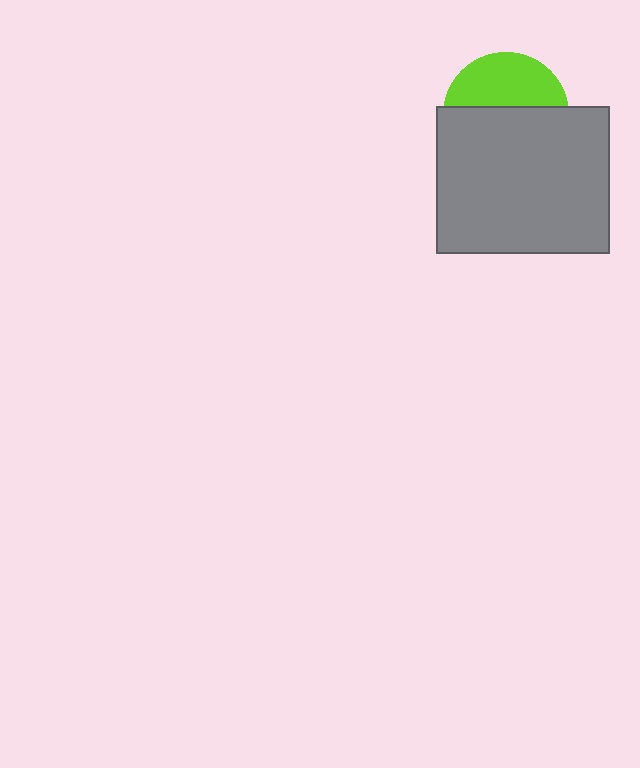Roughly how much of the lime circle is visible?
A small part of it is visible (roughly 41%).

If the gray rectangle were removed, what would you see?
You would see the complete lime circle.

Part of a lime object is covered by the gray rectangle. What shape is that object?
It is a circle.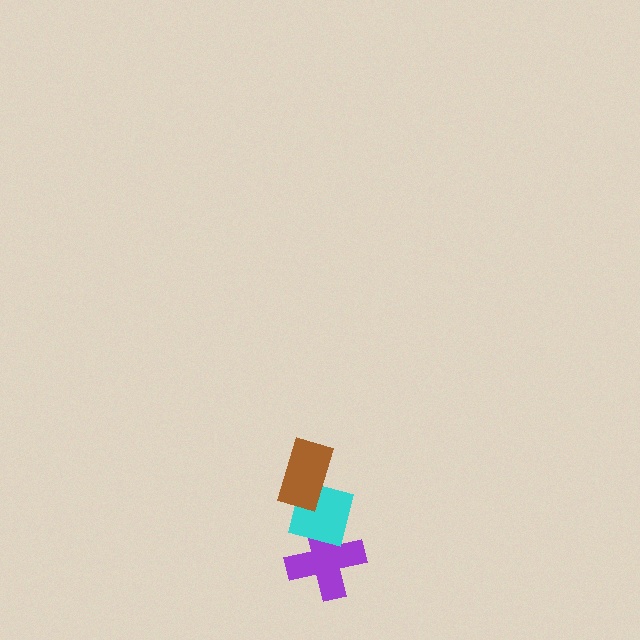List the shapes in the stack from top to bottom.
From top to bottom: the brown rectangle, the cyan square, the purple cross.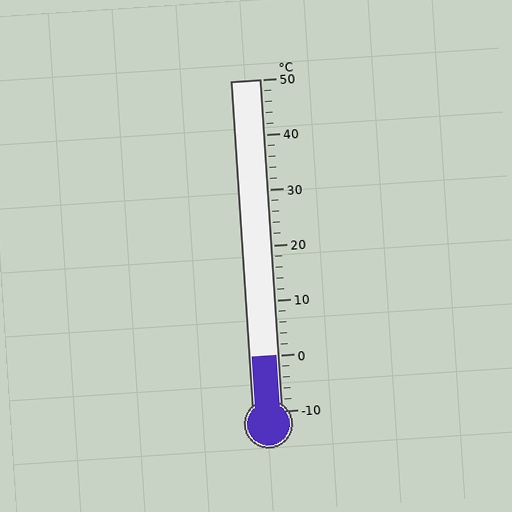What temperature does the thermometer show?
The thermometer shows approximately 0°C.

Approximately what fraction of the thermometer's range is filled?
The thermometer is filled to approximately 15% of its range.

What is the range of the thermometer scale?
The thermometer scale ranges from -10°C to 50°C.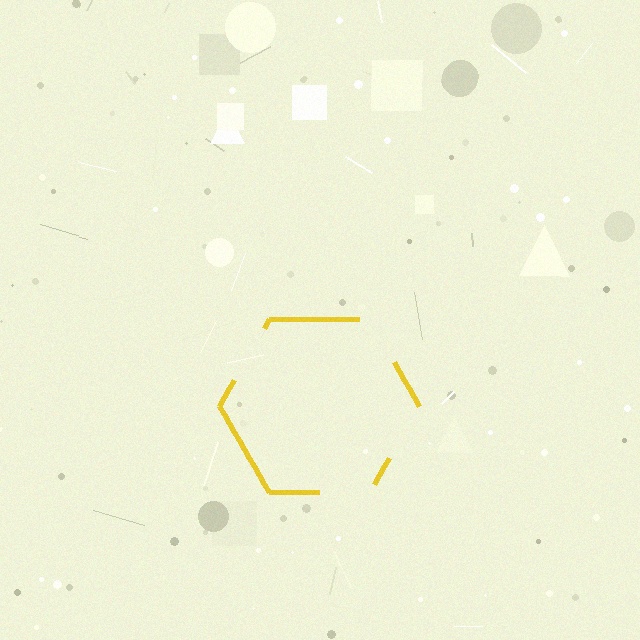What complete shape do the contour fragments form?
The contour fragments form a hexagon.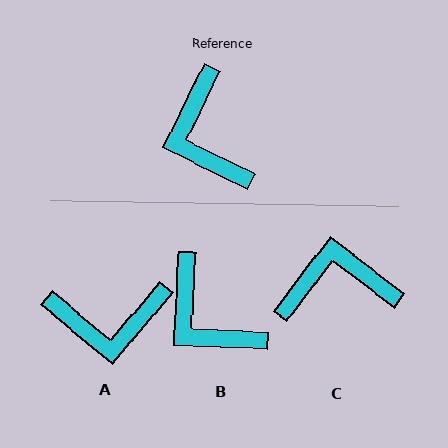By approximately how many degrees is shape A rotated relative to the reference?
Approximately 76 degrees counter-clockwise.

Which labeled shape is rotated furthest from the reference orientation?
C, about 101 degrees away.